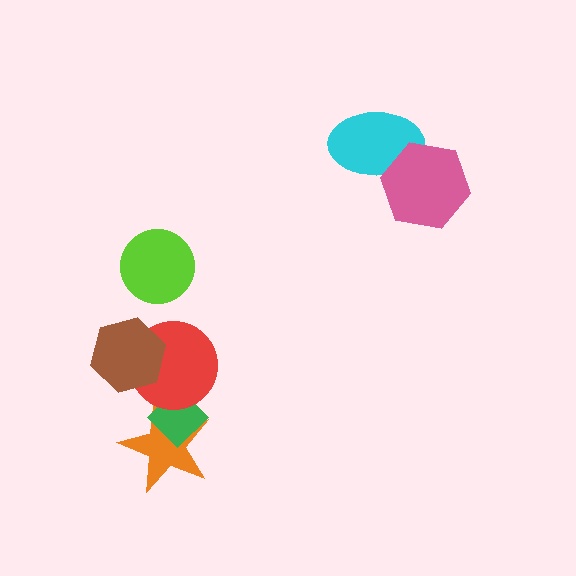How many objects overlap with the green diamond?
2 objects overlap with the green diamond.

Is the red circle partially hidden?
Yes, it is partially covered by another shape.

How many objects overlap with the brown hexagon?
1 object overlaps with the brown hexagon.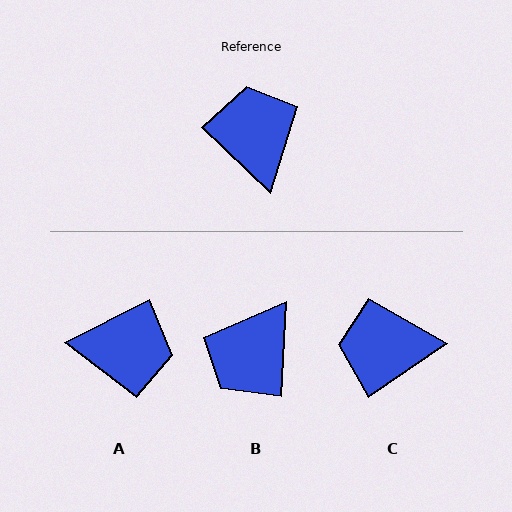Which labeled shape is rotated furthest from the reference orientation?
B, about 130 degrees away.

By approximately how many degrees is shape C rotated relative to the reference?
Approximately 78 degrees counter-clockwise.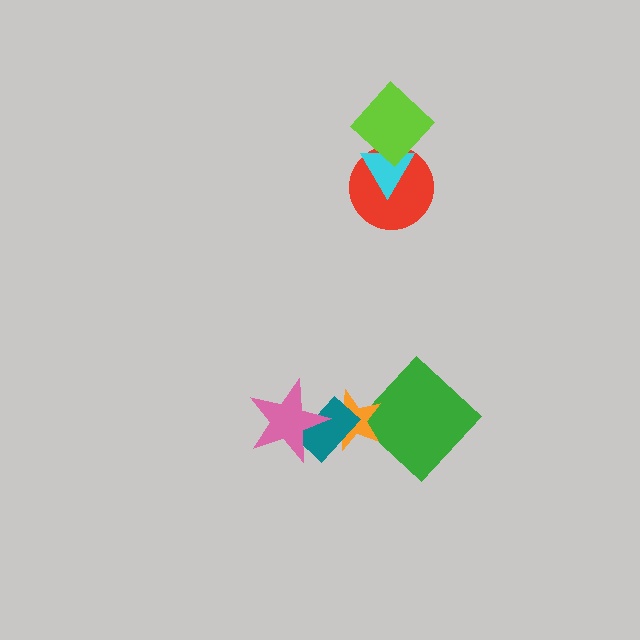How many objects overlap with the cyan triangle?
2 objects overlap with the cyan triangle.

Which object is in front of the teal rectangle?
The pink star is in front of the teal rectangle.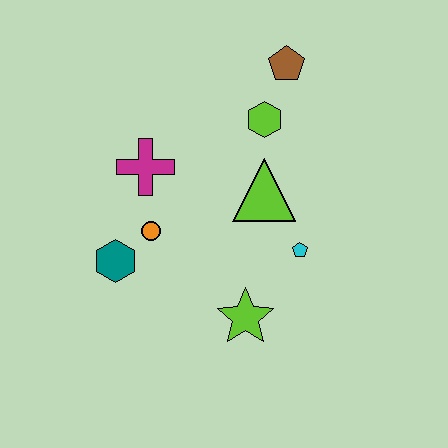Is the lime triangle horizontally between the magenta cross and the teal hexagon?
No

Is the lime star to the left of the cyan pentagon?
Yes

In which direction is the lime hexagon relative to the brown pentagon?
The lime hexagon is below the brown pentagon.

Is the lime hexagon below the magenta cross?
No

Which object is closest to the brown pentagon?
The lime hexagon is closest to the brown pentagon.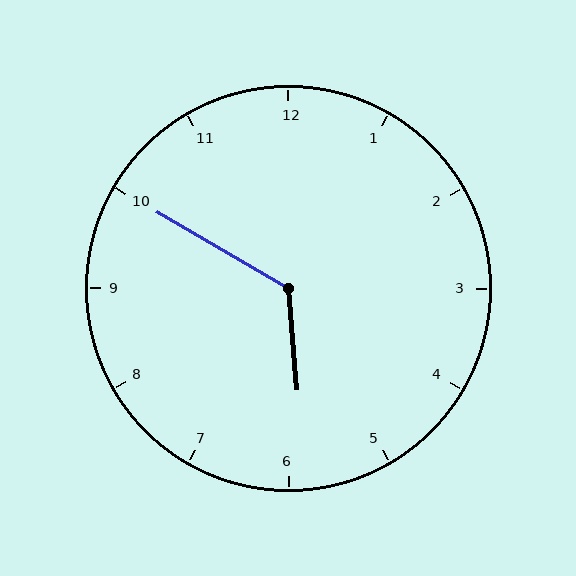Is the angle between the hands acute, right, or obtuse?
It is obtuse.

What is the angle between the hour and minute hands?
Approximately 125 degrees.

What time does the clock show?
5:50.